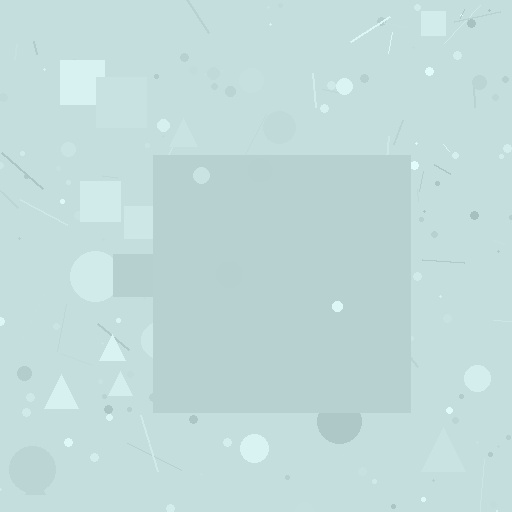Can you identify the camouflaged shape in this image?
The camouflaged shape is a square.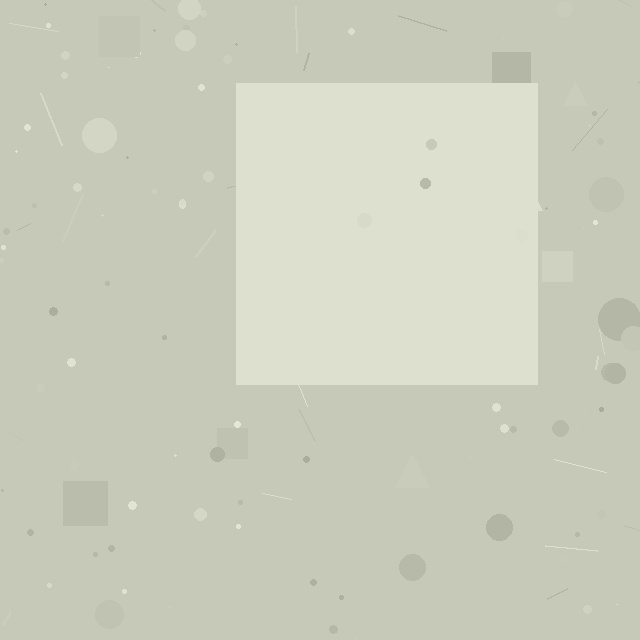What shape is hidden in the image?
A square is hidden in the image.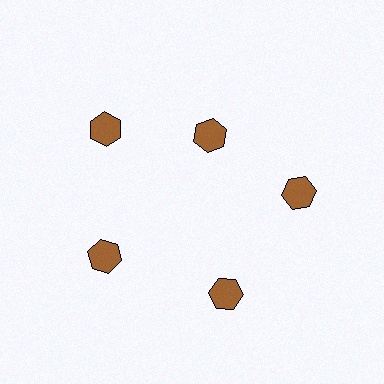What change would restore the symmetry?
The symmetry would be restored by moving it outward, back onto the ring so that all 5 hexagons sit at equal angles and equal distance from the center.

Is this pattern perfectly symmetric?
No. The 5 brown hexagons are arranged in a ring, but one element near the 1 o'clock position is pulled inward toward the center, breaking the 5-fold rotational symmetry.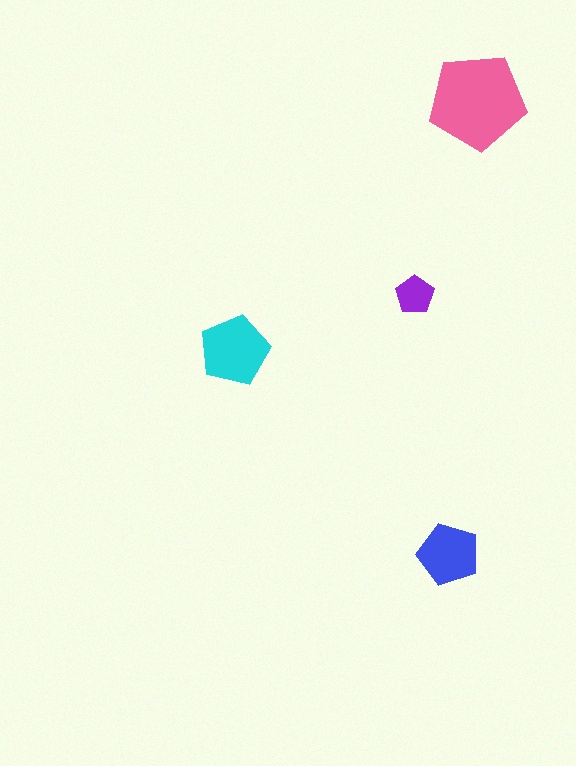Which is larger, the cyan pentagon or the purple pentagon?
The cyan one.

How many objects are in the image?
There are 4 objects in the image.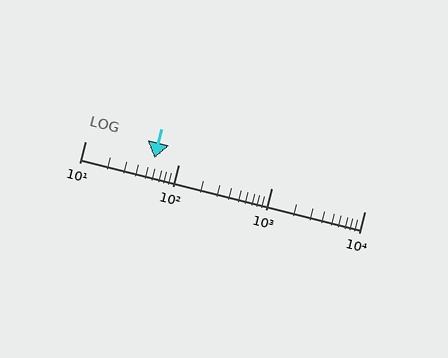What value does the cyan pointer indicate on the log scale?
The pointer indicates approximately 56.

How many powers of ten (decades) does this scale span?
The scale spans 3 decades, from 10 to 10000.